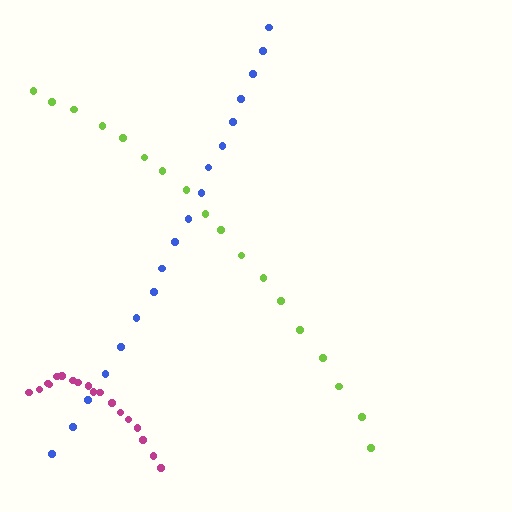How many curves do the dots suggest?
There are 3 distinct paths.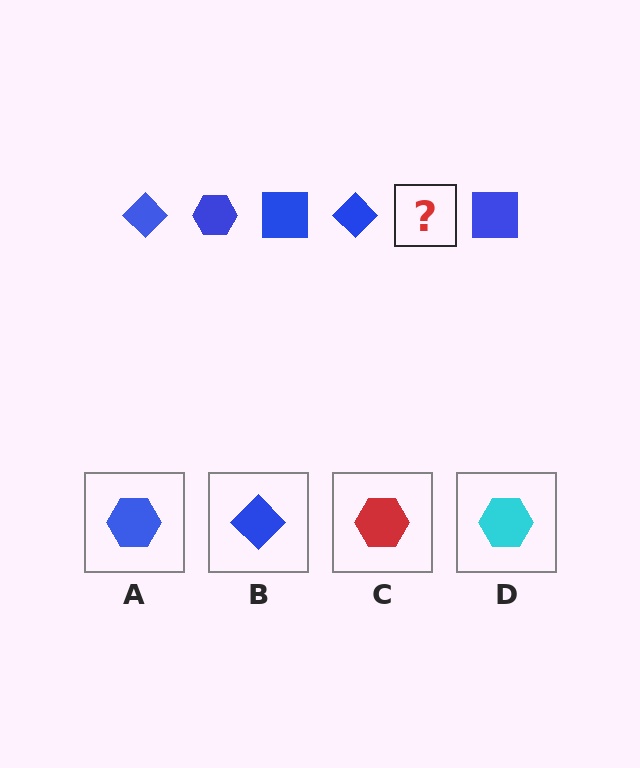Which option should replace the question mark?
Option A.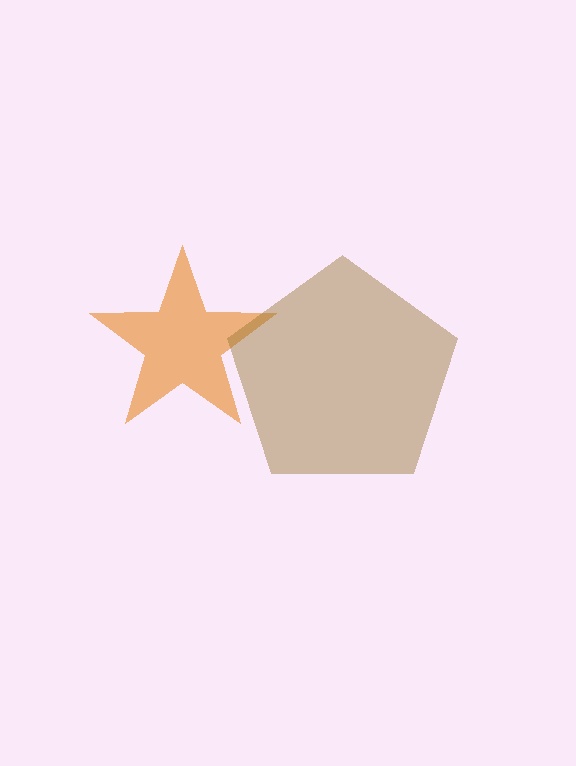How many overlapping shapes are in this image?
There are 2 overlapping shapes in the image.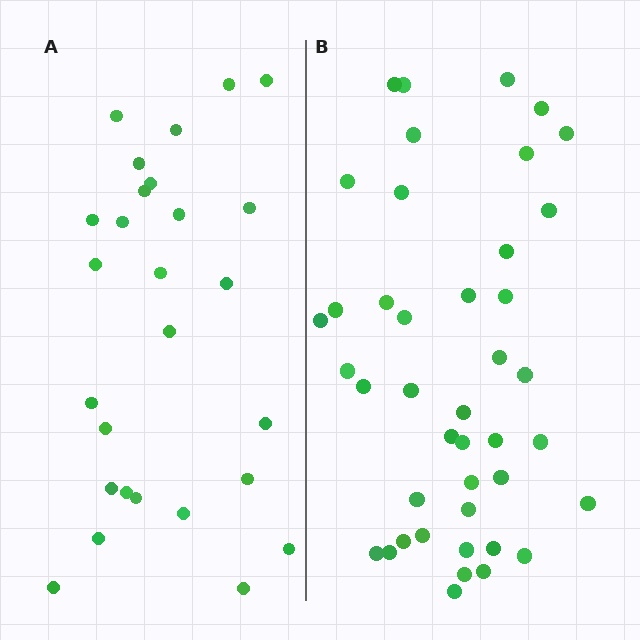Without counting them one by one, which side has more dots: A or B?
Region B (the right region) has more dots.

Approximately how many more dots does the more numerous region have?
Region B has approximately 15 more dots than region A.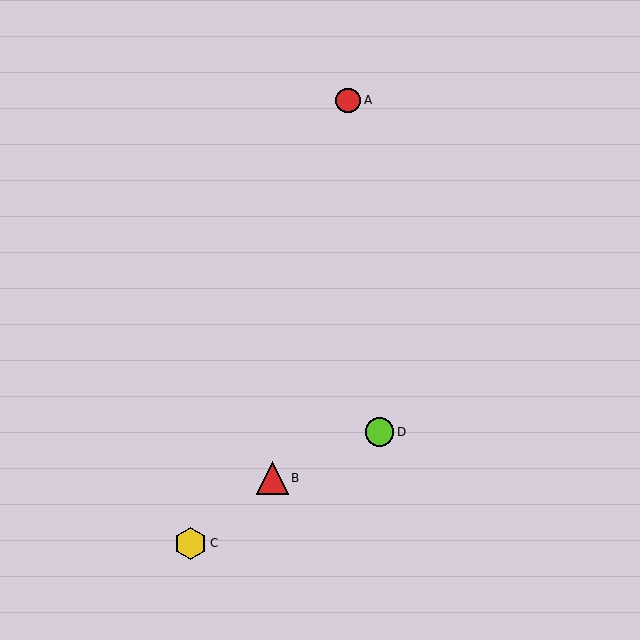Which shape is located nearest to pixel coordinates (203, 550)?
The yellow hexagon (labeled C) at (190, 544) is nearest to that location.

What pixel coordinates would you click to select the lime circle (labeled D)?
Click at (380, 432) to select the lime circle D.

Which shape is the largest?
The yellow hexagon (labeled C) is the largest.